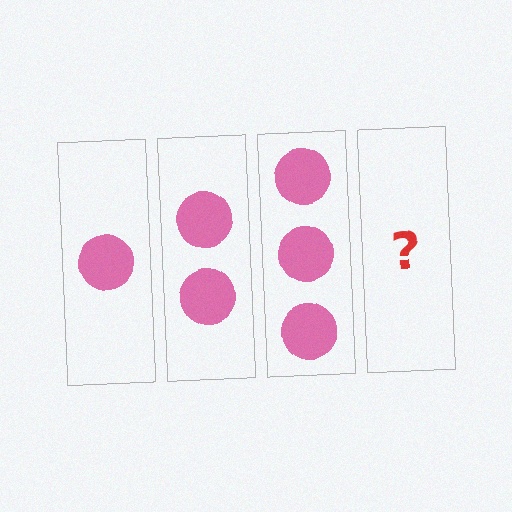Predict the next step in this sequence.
The next step is 4 circles.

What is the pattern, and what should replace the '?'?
The pattern is that each step adds one more circle. The '?' should be 4 circles.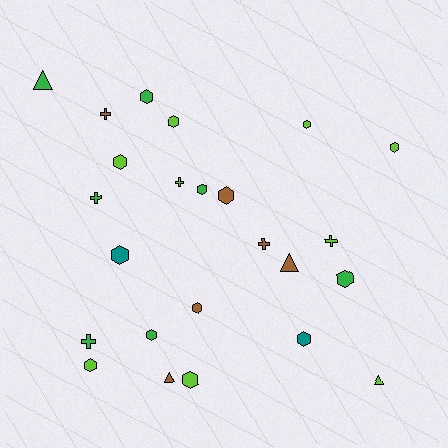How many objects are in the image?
There are 24 objects.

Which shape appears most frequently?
Hexagon, with 14 objects.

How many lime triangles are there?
There is 1 lime triangle.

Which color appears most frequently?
Lime, with 9 objects.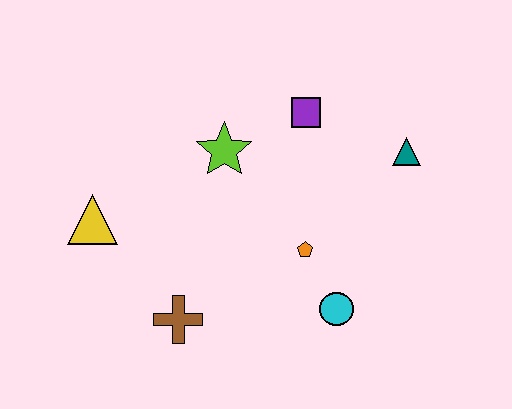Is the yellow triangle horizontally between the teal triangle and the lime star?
No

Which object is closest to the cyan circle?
The orange pentagon is closest to the cyan circle.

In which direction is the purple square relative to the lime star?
The purple square is to the right of the lime star.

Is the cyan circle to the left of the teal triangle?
Yes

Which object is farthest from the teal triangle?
The yellow triangle is farthest from the teal triangle.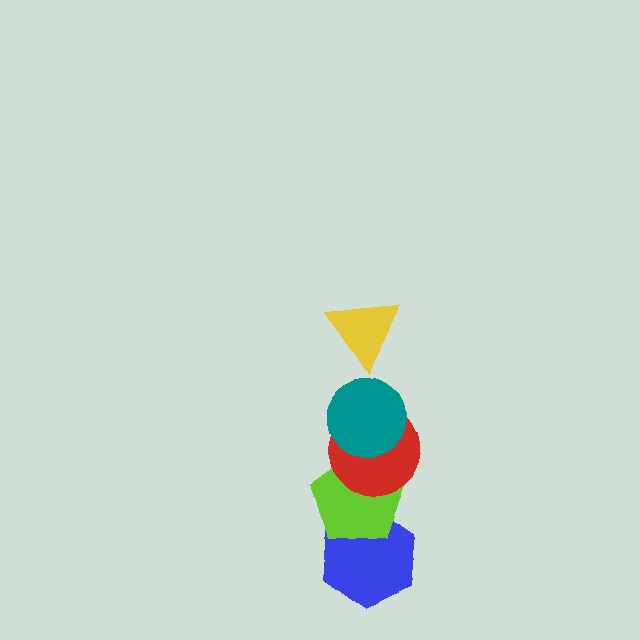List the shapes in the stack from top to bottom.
From top to bottom: the yellow triangle, the teal circle, the red circle, the lime pentagon, the blue hexagon.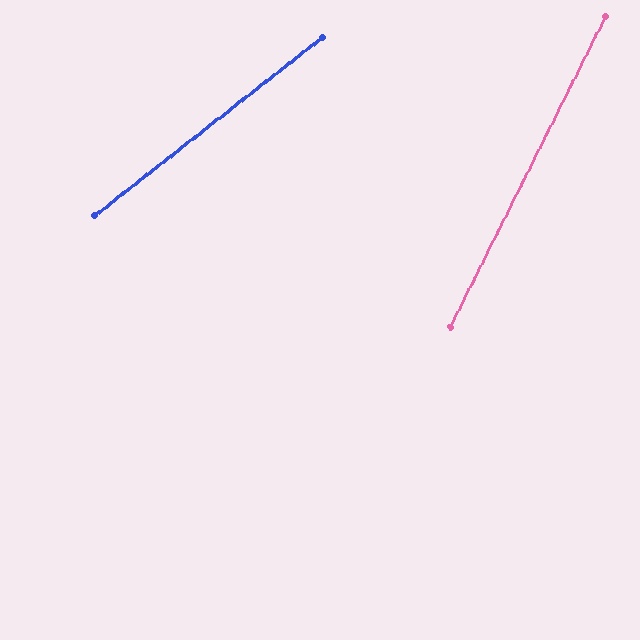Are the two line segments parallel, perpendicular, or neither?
Neither parallel nor perpendicular — they differ by about 25°.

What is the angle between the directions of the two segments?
Approximately 25 degrees.